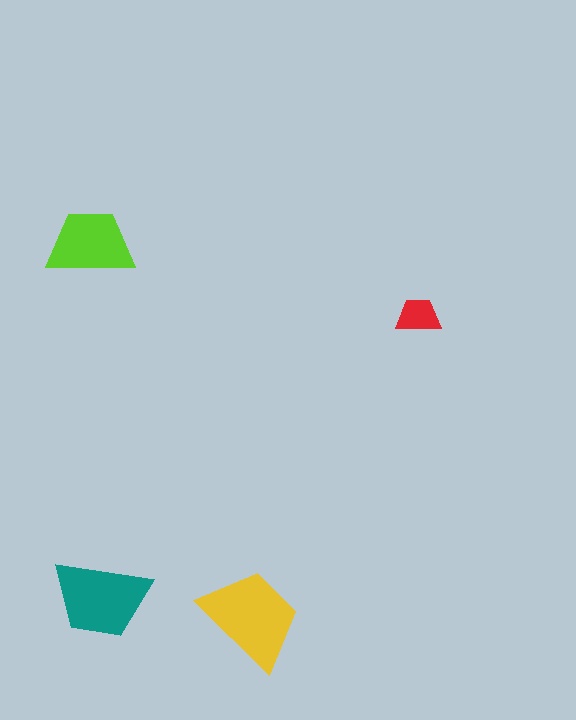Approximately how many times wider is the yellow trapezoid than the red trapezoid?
About 2.5 times wider.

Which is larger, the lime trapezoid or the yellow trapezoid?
The yellow one.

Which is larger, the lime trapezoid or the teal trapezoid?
The teal one.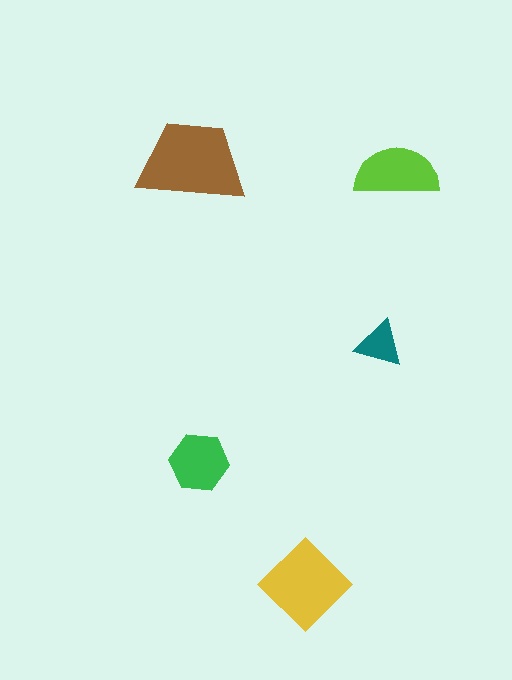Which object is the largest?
The brown trapezoid.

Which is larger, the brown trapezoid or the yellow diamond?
The brown trapezoid.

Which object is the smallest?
The teal triangle.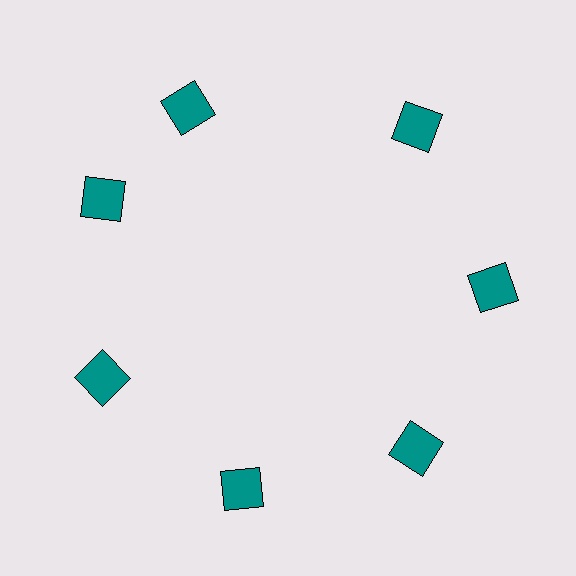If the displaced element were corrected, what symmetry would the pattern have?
It would have 7-fold rotational symmetry — the pattern would map onto itself every 51 degrees.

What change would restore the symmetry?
The symmetry would be restored by rotating it back into even spacing with its neighbors so that all 7 squares sit at equal angles and equal distance from the center.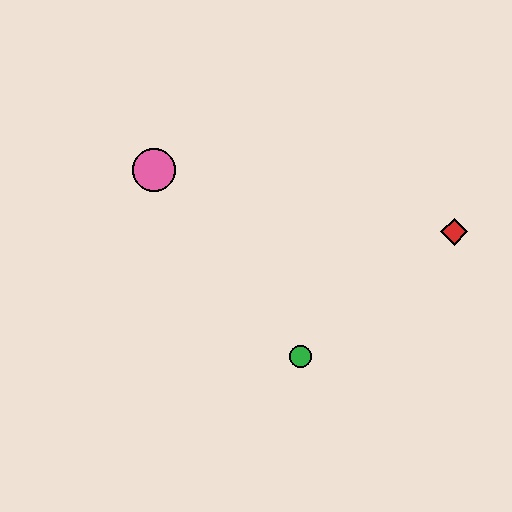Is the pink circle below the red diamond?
No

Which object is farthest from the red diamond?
The pink circle is farthest from the red diamond.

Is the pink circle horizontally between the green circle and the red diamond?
No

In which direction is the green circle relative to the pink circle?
The green circle is below the pink circle.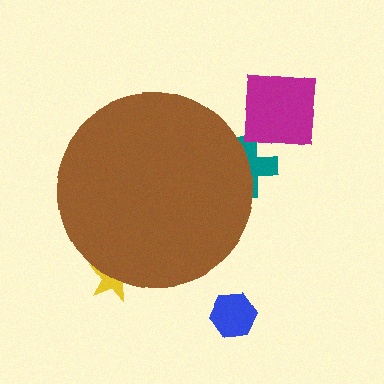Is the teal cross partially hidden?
Yes, the teal cross is partially hidden behind the brown circle.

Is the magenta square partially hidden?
No, the magenta square is fully visible.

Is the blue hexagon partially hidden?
No, the blue hexagon is fully visible.